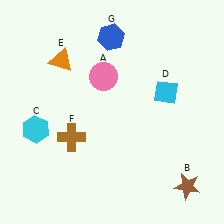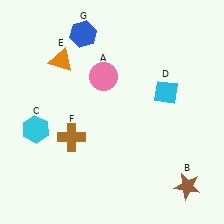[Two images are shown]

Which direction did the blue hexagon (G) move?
The blue hexagon (G) moved left.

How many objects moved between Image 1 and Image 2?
1 object moved between the two images.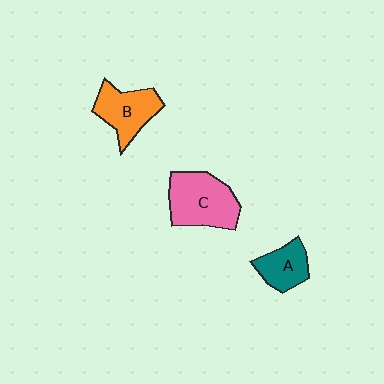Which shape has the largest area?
Shape C (pink).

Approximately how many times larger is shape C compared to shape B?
Approximately 1.3 times.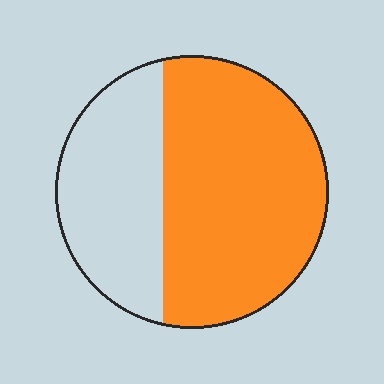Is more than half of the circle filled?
Yes.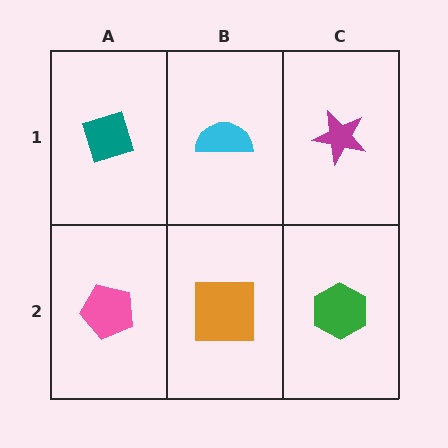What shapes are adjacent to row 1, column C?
A green hexagon (row 2, column C), a cyan semicircle (row 1, column B).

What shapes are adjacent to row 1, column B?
An orange square (row 2, column B), a teal diamond (row 1, column A), a magenta star (row 1, column C).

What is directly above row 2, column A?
A teal diamond.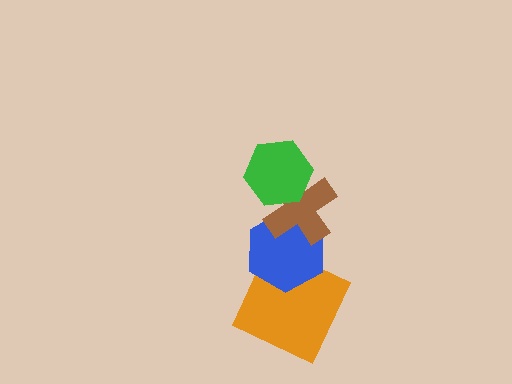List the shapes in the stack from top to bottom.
From top to bottom: the green hexagon, the brown cross, the blue hexagon, the orange square.